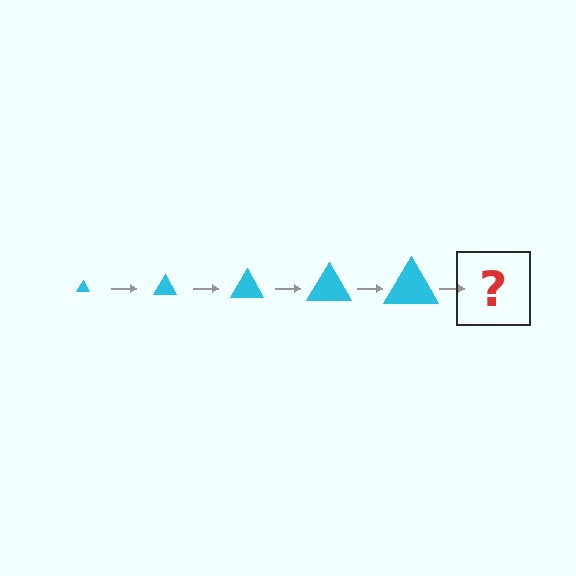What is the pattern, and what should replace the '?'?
The pattern is that the triangle gets progressively larger each step. The '?' should be a cyan triangle, larger than the previous one.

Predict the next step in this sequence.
The next step is a cyan triangle, larger than the previous one.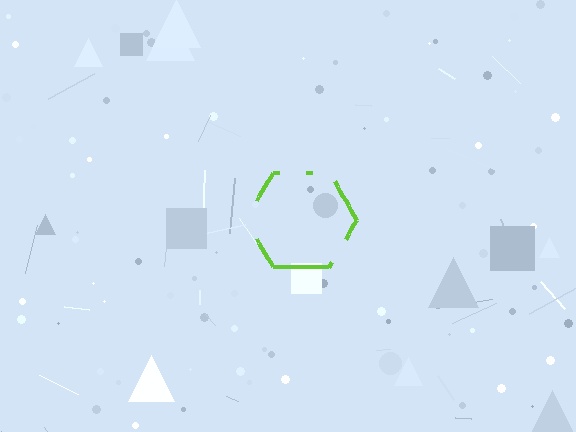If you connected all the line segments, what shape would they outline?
They would outline a hexagon.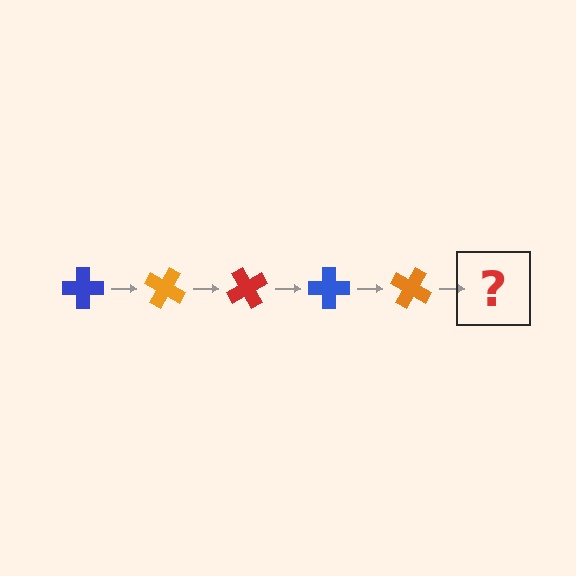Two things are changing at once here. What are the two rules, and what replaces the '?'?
The two rules are that it rotates 30 degrees each step and the color cycles through blue, orange, and red. The '?' should be a red cross, rotated 150 degrees from the start.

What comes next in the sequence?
The next element should be a red cross, rotated 150 degrees from the start.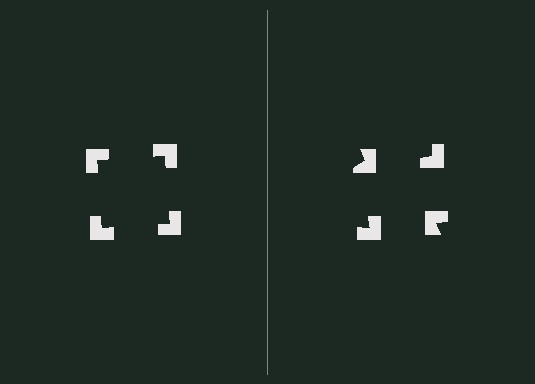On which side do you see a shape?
An illusory square appears on the left side. On the right side the wedge cuts are rotated, so no coherent shape forms.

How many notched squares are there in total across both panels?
8 — 4 on each side.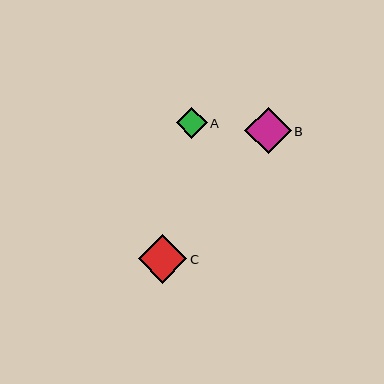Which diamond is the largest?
Diamond C is the largest with a size of approximately 49 pixels.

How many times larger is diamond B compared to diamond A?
Diamond B is approximately 1.5 times the size of diamond A.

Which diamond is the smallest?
Diamond A is the smallest with a size of approximately 31 pixels.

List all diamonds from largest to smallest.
From largest to smallest: C, B, A.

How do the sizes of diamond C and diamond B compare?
Diamond C and diamond B are approximately the same size.